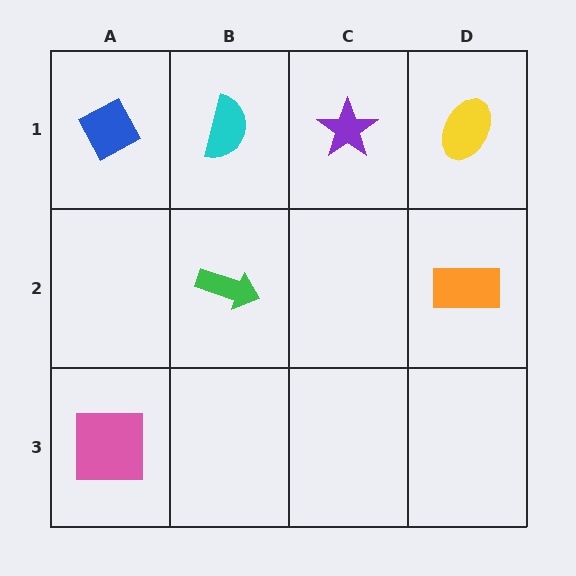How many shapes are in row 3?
1 shape.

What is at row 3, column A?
A pink square.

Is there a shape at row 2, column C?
No, that cell is empty.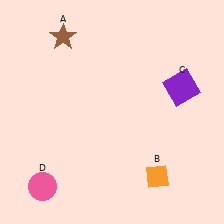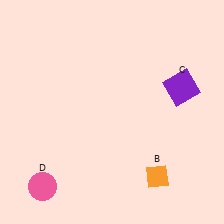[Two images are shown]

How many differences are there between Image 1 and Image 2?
There is 1 difference between the two images.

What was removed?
The brown star (A) was removed in Image 2.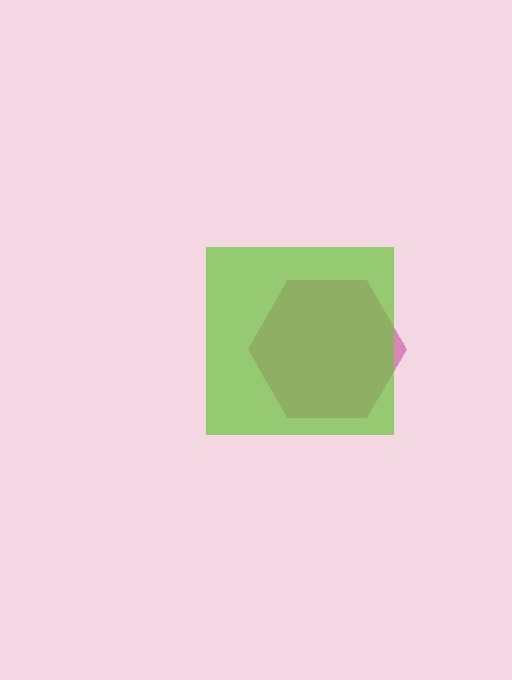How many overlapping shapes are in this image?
There are 2 overlapping shapes in the image.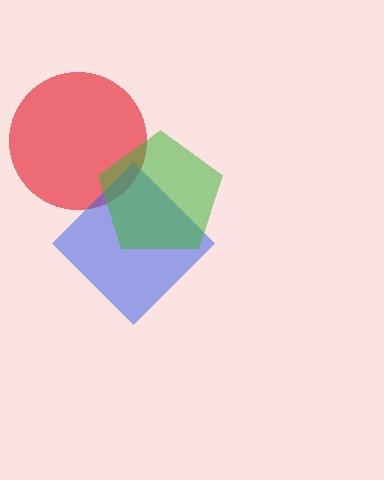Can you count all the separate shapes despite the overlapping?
Yes, there are 3 separate shapes.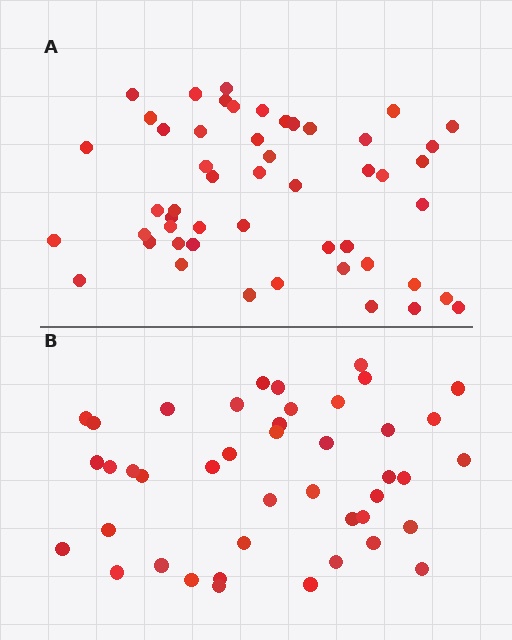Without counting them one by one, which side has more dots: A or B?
Region A (the top region) has more dots.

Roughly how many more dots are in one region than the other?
Region A has roughly 8 or so more dots than region B.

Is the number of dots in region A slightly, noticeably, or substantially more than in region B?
Region A has only slightly more — the two regions are fairly close. The ratio is roughly 1.2 to 1.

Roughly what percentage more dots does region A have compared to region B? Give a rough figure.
About 20% more.